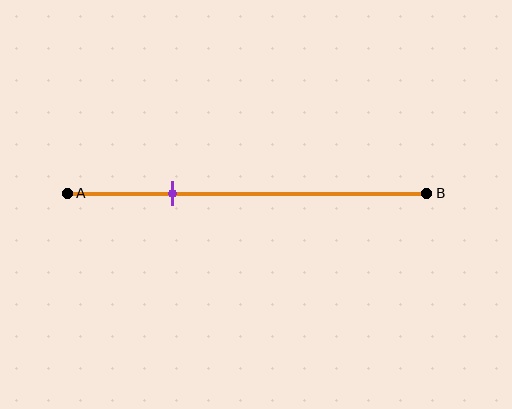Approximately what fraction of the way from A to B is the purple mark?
The purple mark is approximately 30% of the way from A to B.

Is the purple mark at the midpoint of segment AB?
No, the mark is at about 30% from A, not at the 50% midpoint.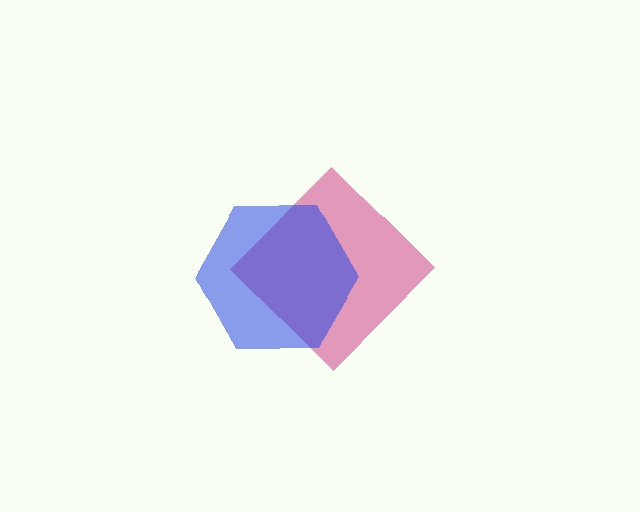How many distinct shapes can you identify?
There are 2 distinct shapes: a magenta diamond, a blue hexagon.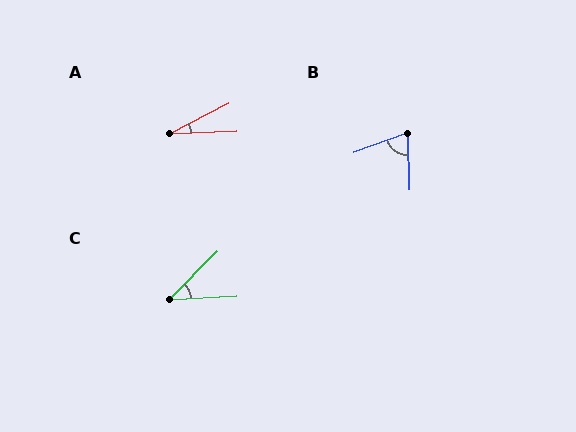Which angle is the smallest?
A, at approximately 25 degrees.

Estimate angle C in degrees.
Approximately 42 degrees.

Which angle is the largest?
B, at approximately 72 degrees.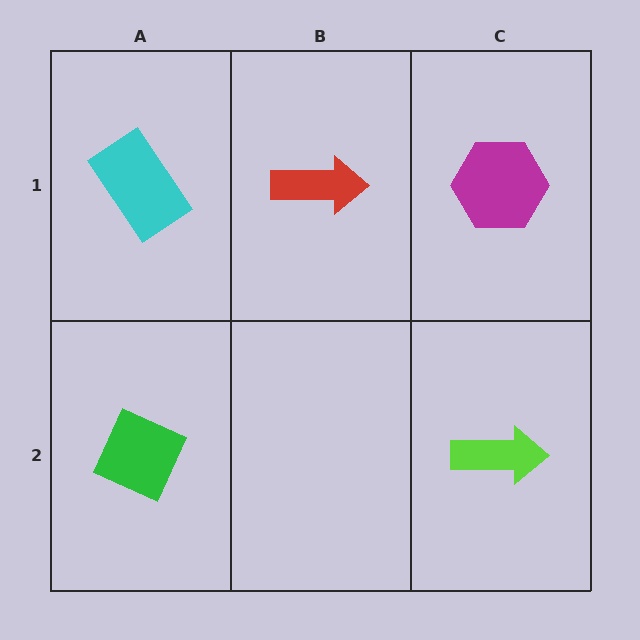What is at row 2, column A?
A green diamond.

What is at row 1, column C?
A magenta hexagon.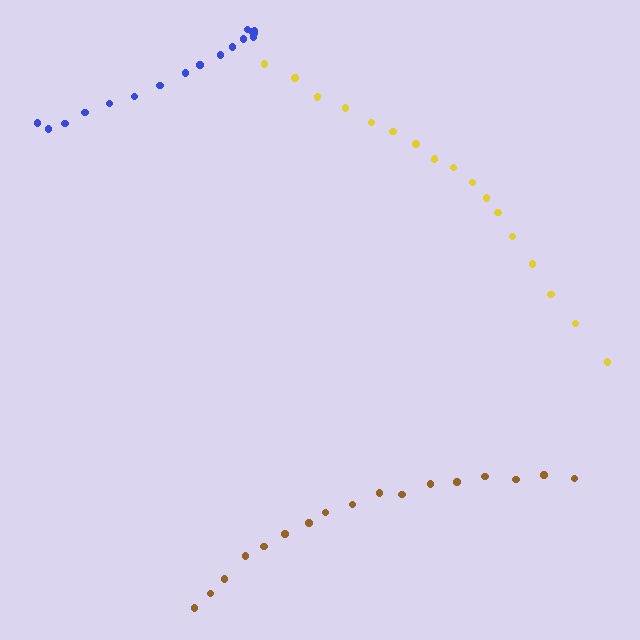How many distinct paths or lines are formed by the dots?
There are 3 distinct paths.